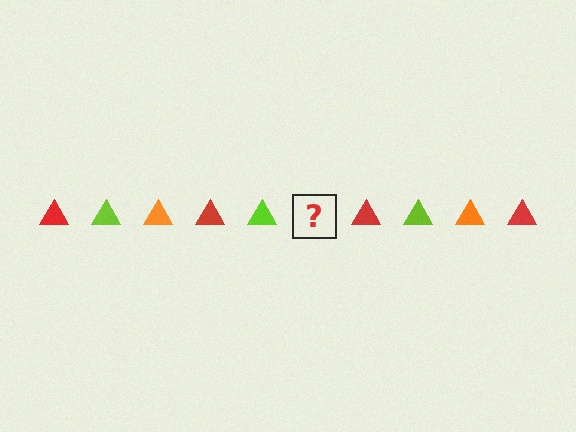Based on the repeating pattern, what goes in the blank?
The blank should be an orange triangle.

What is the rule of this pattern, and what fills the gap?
The rule is that the pattern cycles through red, lime, orange triangles. The gap should be filled with an orange triangle.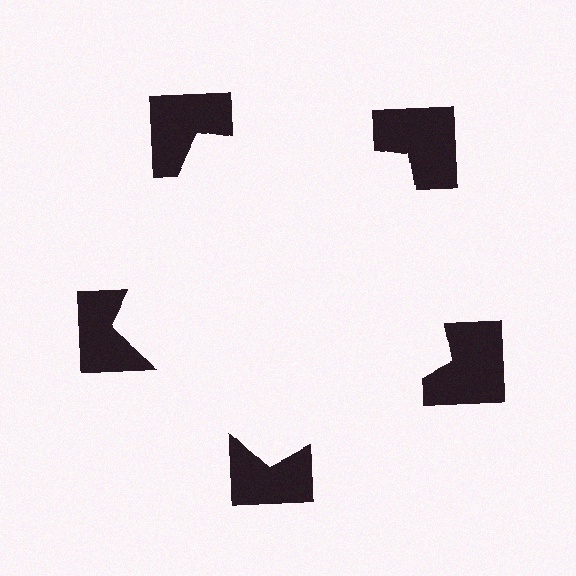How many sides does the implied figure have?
5 sides.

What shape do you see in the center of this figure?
An illusory pentagon — its edges are inferred from the aligned wedge cuts in the notched squares, not physically drawn.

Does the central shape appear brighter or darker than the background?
It typically appears slightly brighter than the background, even though no actual brightness change is drawn.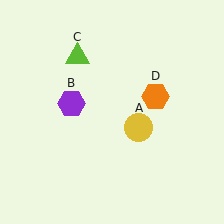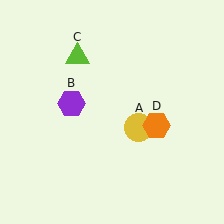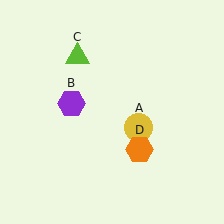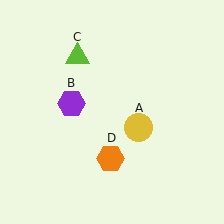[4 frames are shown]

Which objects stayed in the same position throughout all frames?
Yellow circle (object A) and purple hexagon (object B) and lime triangle (object C) remained stationary.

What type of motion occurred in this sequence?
The orange hexagon (object D) rotated clockwise around the center of the scene.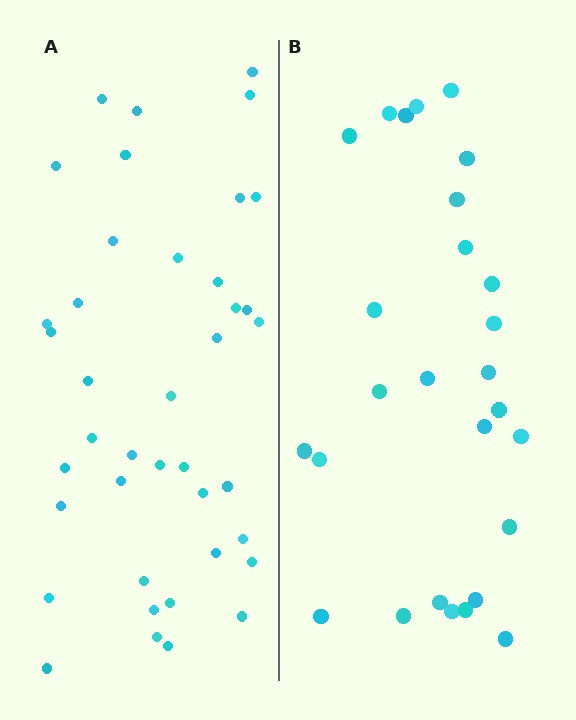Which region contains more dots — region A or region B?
Region A (the left region) has more dots.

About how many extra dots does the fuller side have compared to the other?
Region A has approximately 15 more dots than region B.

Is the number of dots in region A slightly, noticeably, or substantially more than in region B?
Region A has substantially more. The ratio is roughly 1.5 to 1.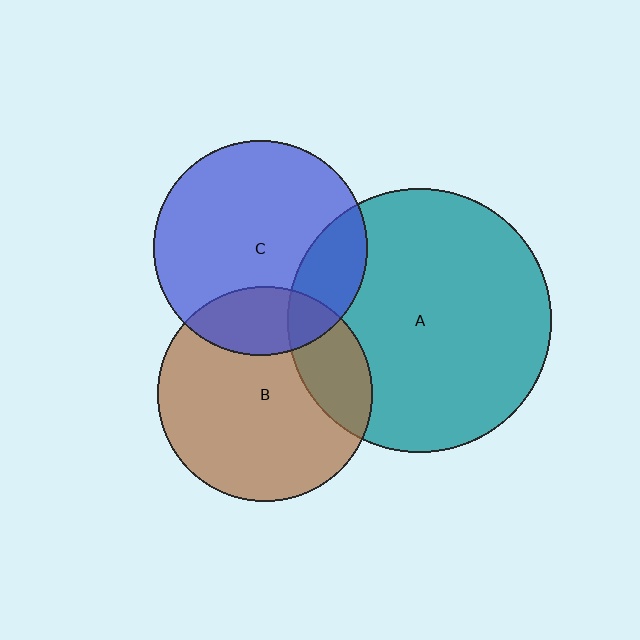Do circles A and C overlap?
Yes.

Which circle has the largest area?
Circle A (teal).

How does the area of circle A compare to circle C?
Approximately 1.5 times.